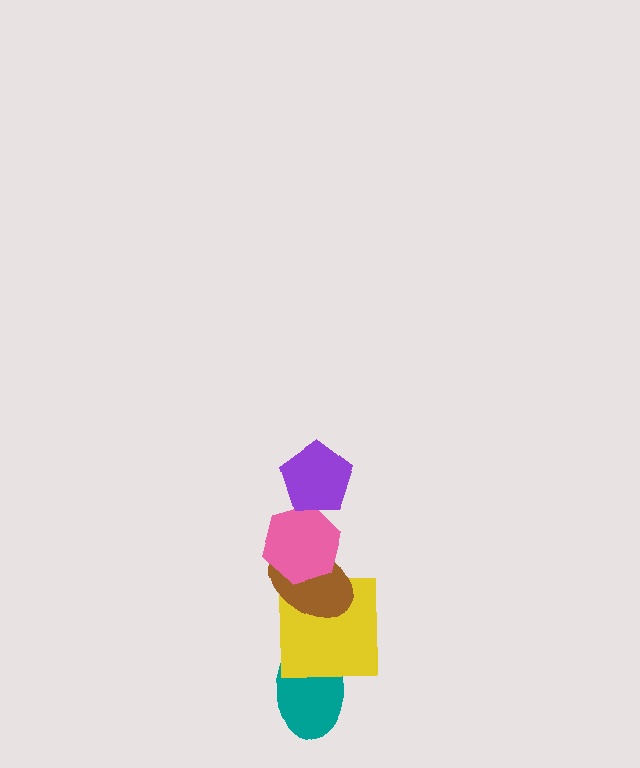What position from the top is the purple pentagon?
The purple pentagon is 1st from the top.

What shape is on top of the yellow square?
The brown ellipse is on top of the yellow square.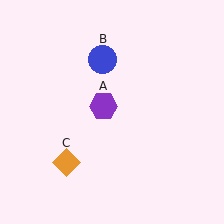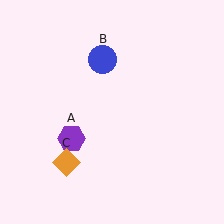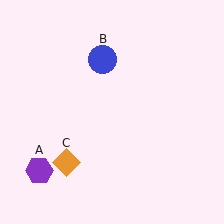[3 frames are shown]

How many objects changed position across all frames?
1 object changed position: purple hexagon (object A).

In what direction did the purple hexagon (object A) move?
The purple hexagon (object A) moved down and to the left.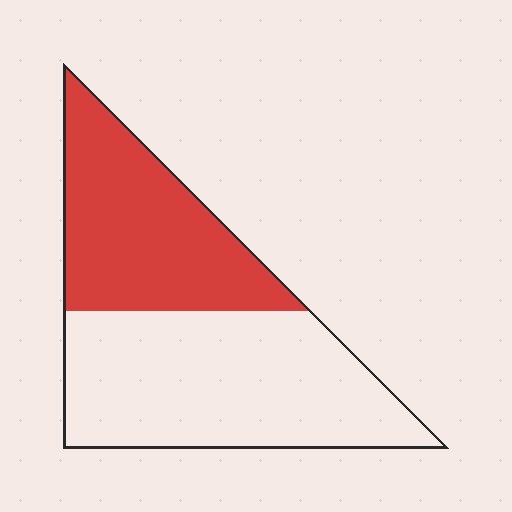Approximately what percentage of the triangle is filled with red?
Approximately 40%.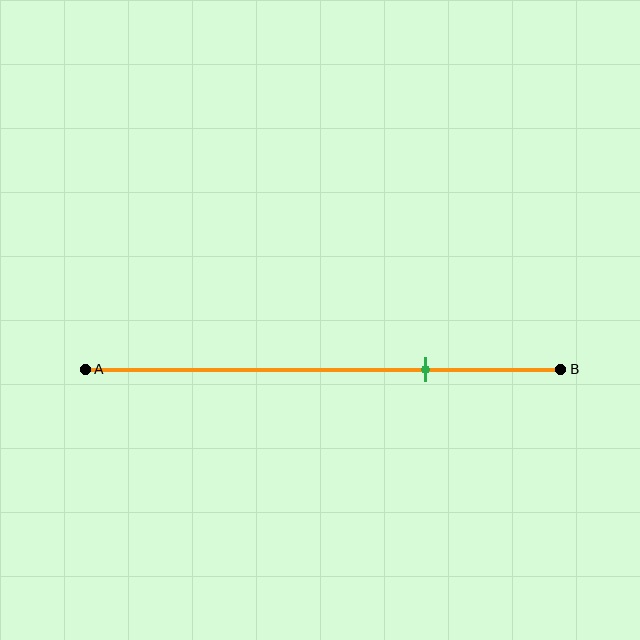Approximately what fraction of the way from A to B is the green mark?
The green mark is approximately 70% of the way from A to B.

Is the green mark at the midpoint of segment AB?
No, the mark is at about 70% from A, not at the 50% midpoint.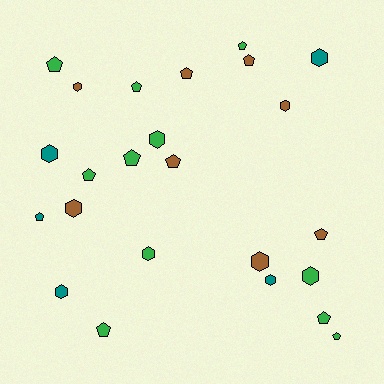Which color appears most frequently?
Green, with 11 objects.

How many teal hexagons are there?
There are 4 teal hexagons.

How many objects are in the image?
There are 24 objects.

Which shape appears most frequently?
Pentagon, with 13 objects.